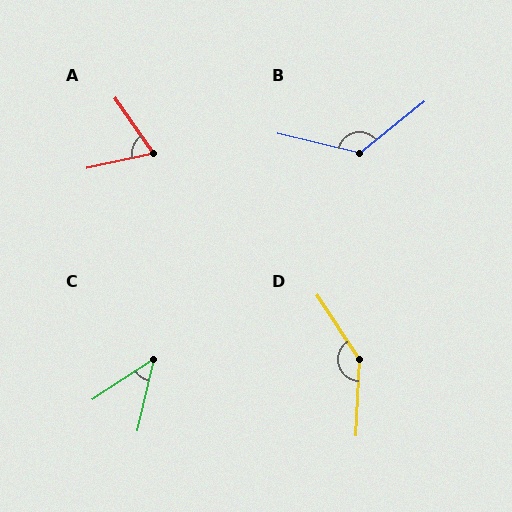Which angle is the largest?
D, at approximately 144 degrees.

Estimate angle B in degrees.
Approximately 127 degrees.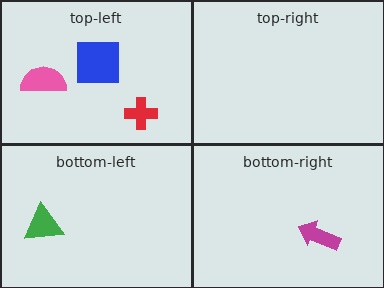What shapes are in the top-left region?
The red cross, the pink semicircle, the blue square.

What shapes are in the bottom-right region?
The magenta arrow.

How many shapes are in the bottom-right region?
1.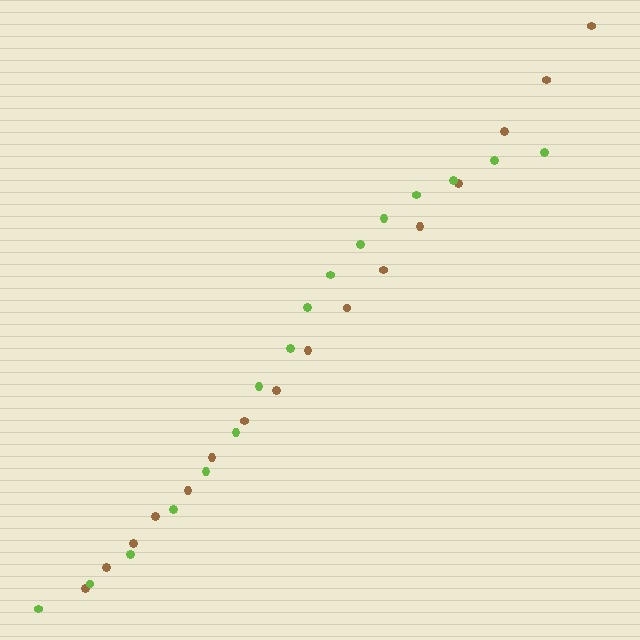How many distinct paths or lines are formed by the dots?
There are 2 distinct paths.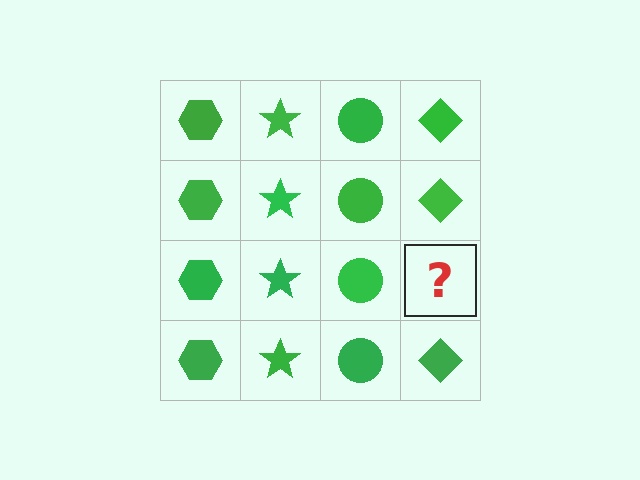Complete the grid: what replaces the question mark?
The question mark should be replaced with a green diamond.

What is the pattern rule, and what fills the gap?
The rule is that each column has a consistent shape. The gap should be filled with a green diamond.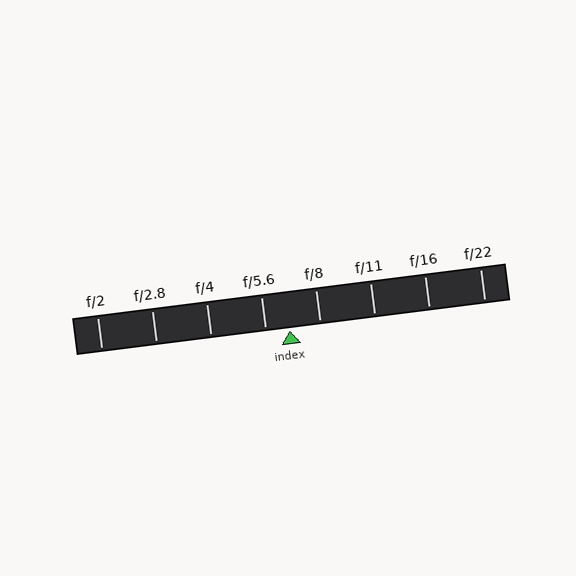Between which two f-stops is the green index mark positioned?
The index mark is between f/5.6 and f/8.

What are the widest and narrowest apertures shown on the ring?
The widest aperture shown is f/2 and the narrowest is f/22.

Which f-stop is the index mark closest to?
The index mark is closest to f/5.6.